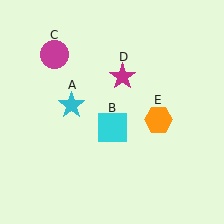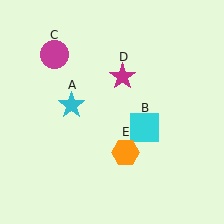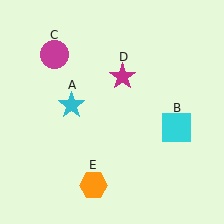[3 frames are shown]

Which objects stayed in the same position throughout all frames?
Cyan star (object A) and magenta circle (object C) and magenta star (object D) remained stationary.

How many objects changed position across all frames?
2 objects changed position: cyan square (object B), orange hexagon (object E).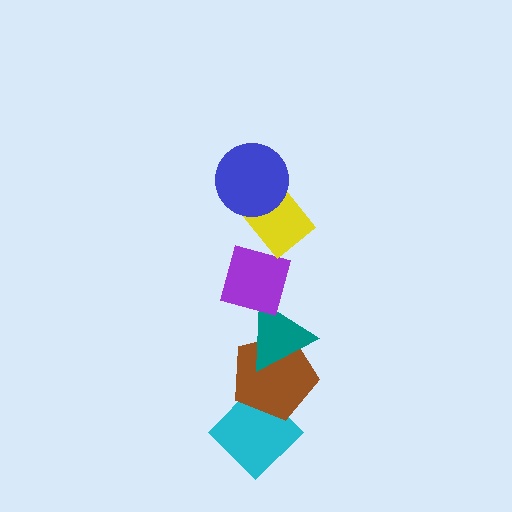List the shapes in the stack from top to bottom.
From top to bottom: the blue circle, the yellow rectangle, the purple diamond, the teal triangle, the brown pentagon, the cyan diamond.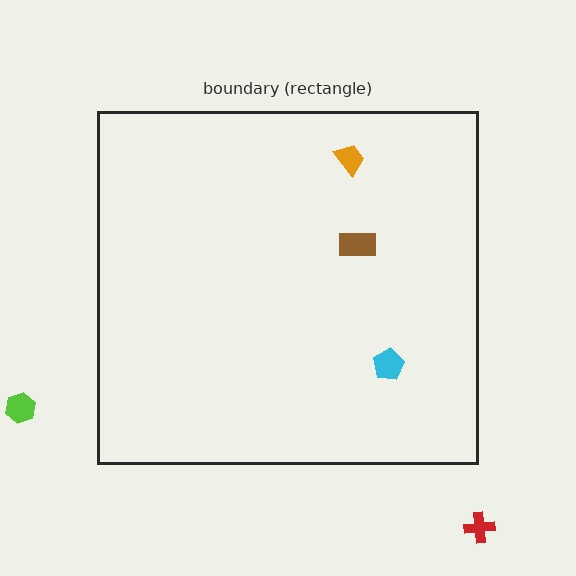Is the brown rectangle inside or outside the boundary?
Inside.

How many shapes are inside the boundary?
3 inside, 2 outside.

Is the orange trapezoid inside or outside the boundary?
Inside.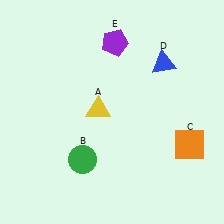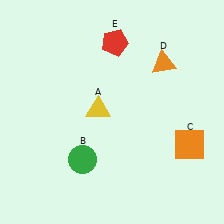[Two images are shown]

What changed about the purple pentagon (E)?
In Image 1, E is purple. In Image 2, it changed to red.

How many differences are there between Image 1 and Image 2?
There are 2 differences between the two images.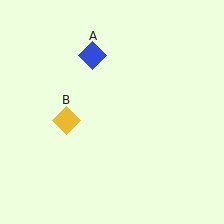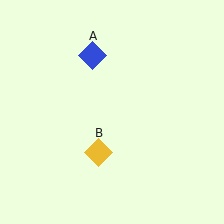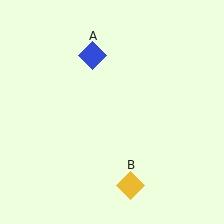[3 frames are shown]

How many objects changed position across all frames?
1 object changed position: yellow diamond (object B).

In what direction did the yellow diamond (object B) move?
The yellow diamond (object B) moved down and to the right.